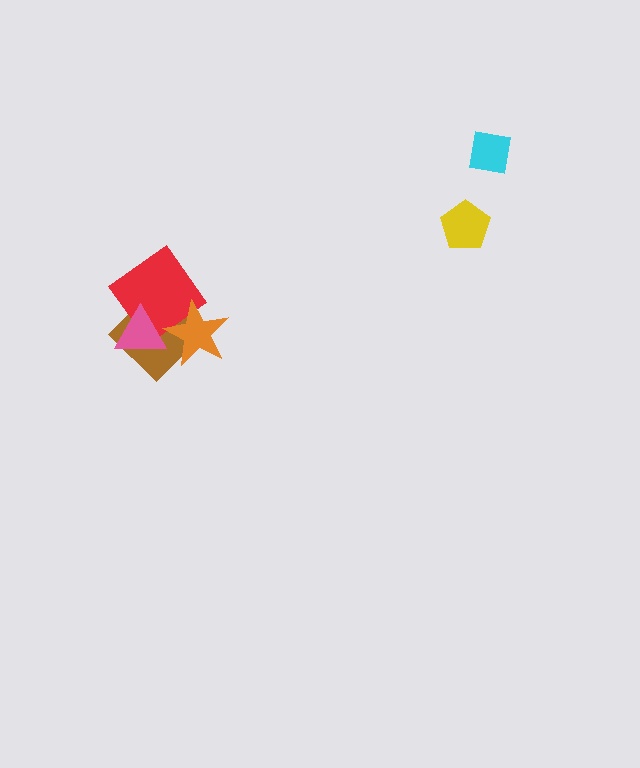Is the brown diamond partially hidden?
Yes, it is partially covered by another shape.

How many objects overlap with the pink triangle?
3 objects overlap with the pink triangle.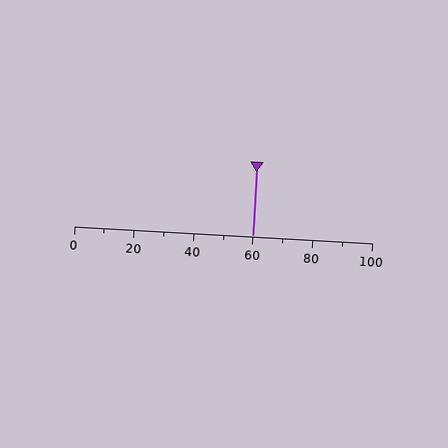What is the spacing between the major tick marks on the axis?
The major ticks are spaced 20 apart.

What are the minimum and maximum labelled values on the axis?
The axis runs from 0 to 100.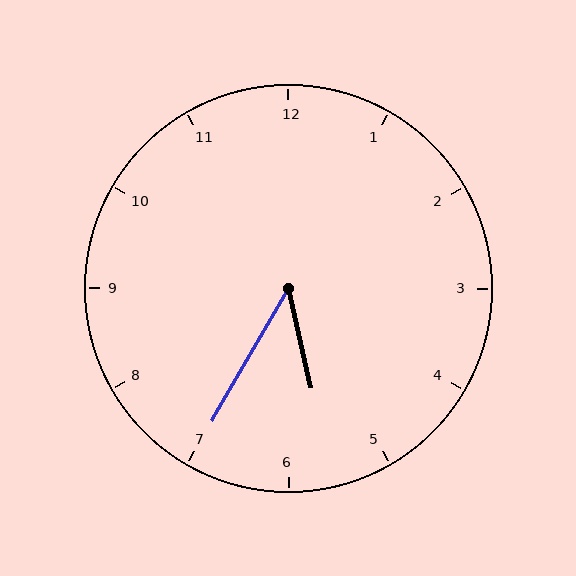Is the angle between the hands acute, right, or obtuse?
It is acute.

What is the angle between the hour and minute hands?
Approximately 42 degrees.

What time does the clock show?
5:35.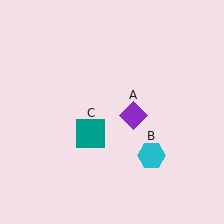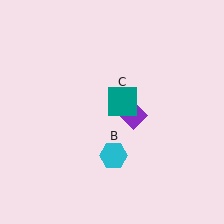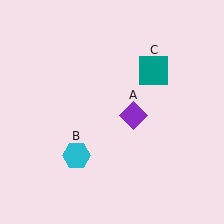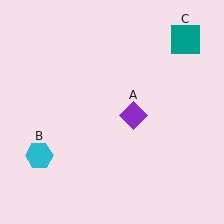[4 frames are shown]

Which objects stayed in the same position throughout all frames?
Purple diamond (object A) remained stationary.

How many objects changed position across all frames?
2 objects changed position: cyan hexagon (object B), teal square (object C).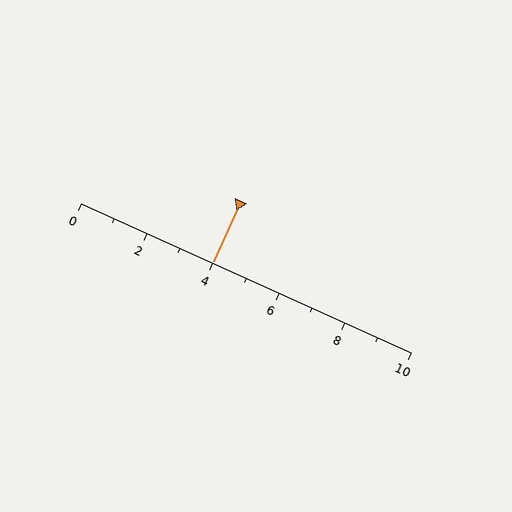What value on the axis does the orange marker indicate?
The marker indicates approximately 4.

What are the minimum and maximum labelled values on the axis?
The axis runs from 0 to 10.